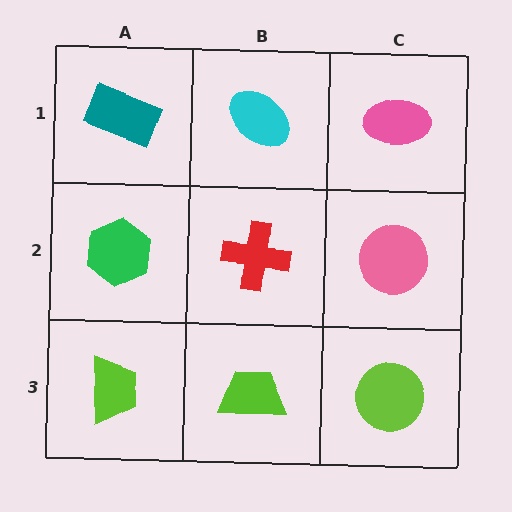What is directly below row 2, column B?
A lime trapezoid.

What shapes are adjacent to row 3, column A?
A green hexagon (row 2, column A), a lime trapezoid (row 3, column B).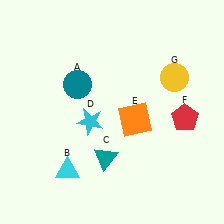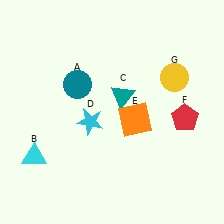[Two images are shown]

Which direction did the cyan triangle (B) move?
The cyan triangle (B) moved left.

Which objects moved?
The objects that moved are: the cyan triangle (B), the teal triangle (C).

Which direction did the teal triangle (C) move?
The teal triangle (C) moved up.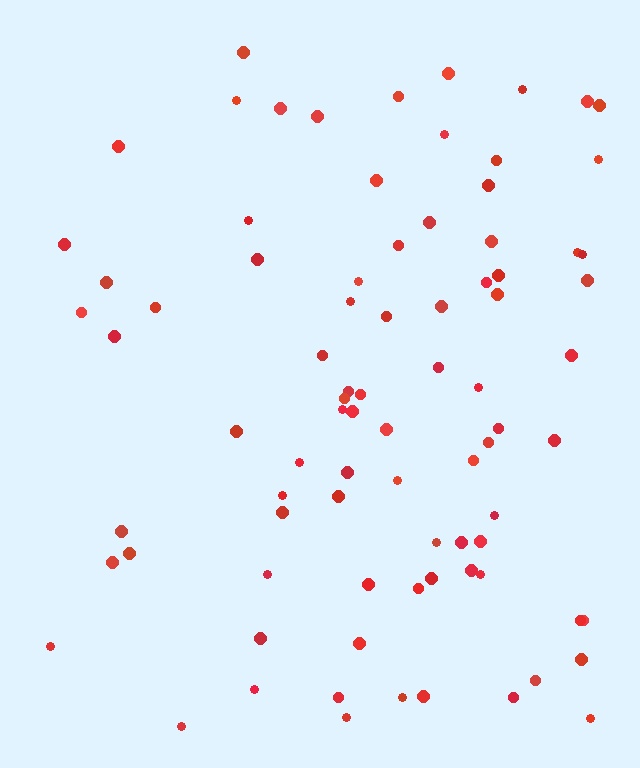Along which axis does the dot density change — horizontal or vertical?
Horizontal.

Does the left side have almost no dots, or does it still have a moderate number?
Still a moderate number, just noticeably fewer than the right.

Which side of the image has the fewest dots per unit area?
The left.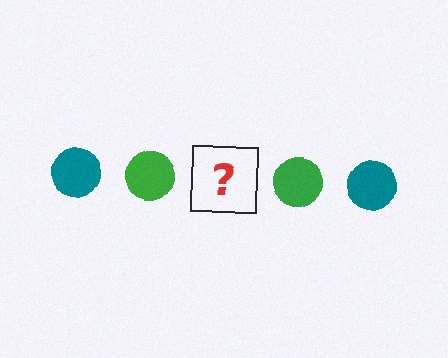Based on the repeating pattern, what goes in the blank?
The blank should be a teal circle.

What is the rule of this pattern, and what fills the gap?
The rule is that the pattern cycles through teal, green circles. The gap should be filled with a teal circle.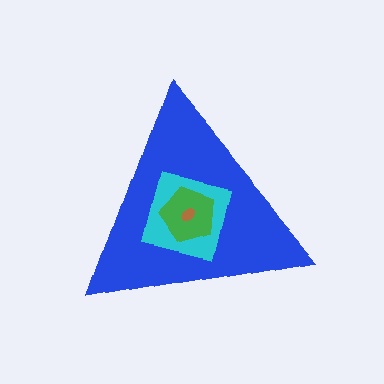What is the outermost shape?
The blue triangle.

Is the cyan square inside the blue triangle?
Yes.